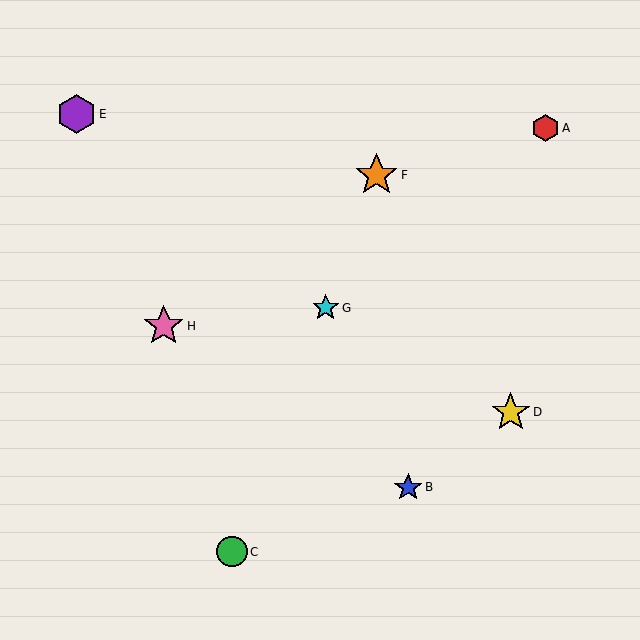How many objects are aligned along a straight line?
3 objects (C, F, G) are aligned along a straight line.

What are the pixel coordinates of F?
Object F is at (377, 175).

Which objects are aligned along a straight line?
Objects C, F, G are aligned along a straight line.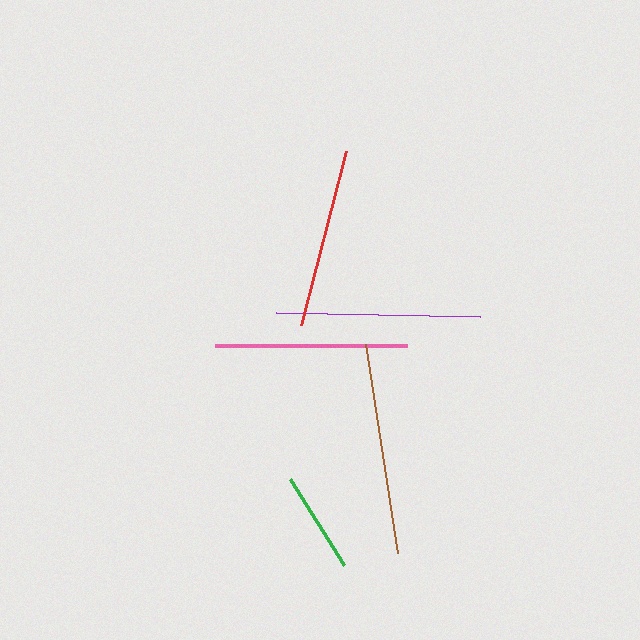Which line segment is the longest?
The brown line is the longest at approximately 212 pixels.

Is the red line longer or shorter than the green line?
The red line is longer than the green line.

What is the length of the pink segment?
The pink segment is approximately 191 pixels long.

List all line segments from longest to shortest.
From longest to shortest: brown, purple, pink, red, green.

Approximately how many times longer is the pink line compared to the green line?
The pink line is approximately 1.9 times the length of the green line.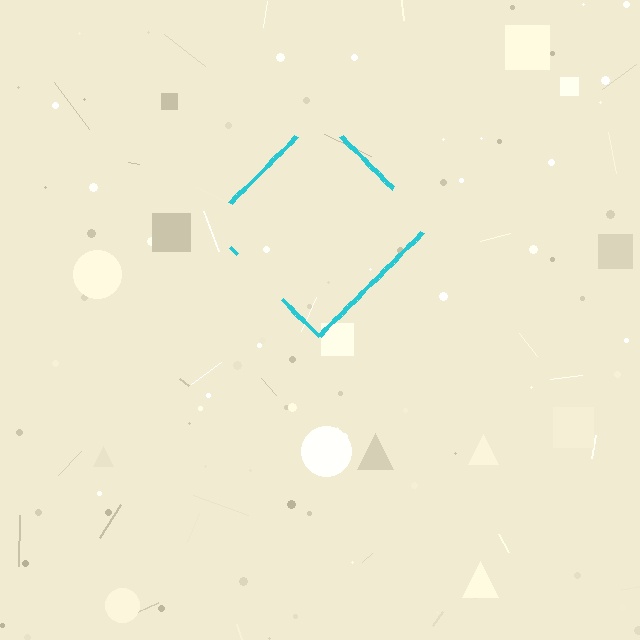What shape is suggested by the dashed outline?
The dashed outline suggests a diamond.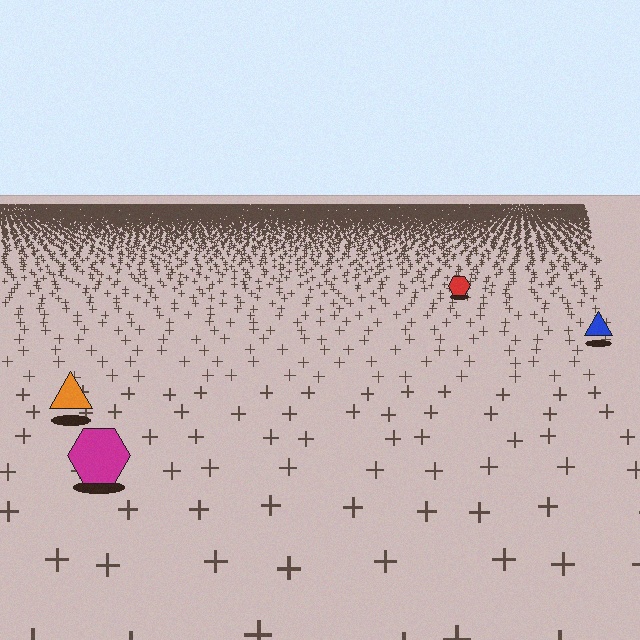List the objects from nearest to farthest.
From nearest to farthest: the magenta hexagon, the orange triangle, the blue triangle, the red hexagon.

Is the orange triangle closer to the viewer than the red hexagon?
Yes. The orange triangle is closer — you can tell from the texture gradient: the ground texture is coarser near it.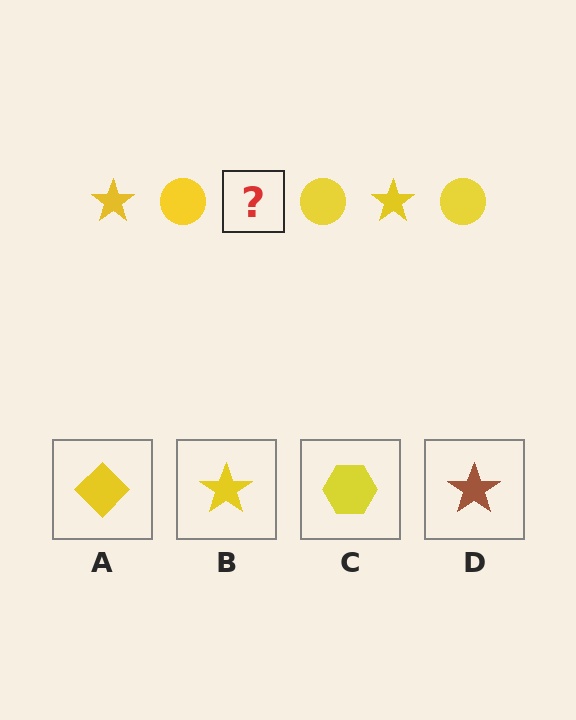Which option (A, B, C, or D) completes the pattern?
B.